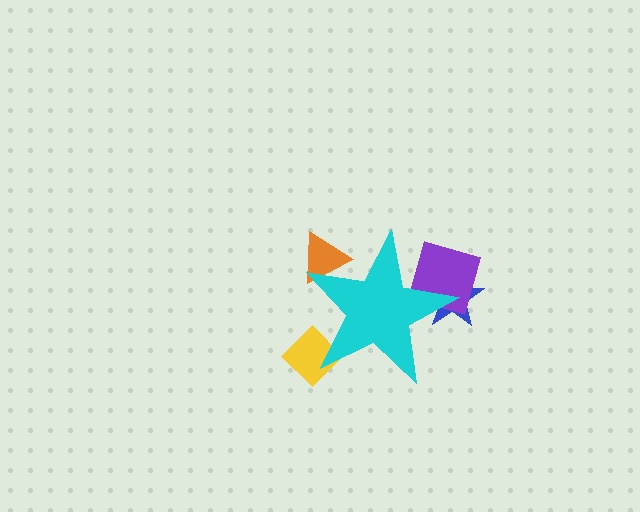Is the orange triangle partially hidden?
Yes, the orange triangle is partially hidden behind the cyan star.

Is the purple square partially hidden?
Yes, the purple square is partially hidden behind the cyan star.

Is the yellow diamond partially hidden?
Yes, the yellow diamond is partially hidden behind the cyan star.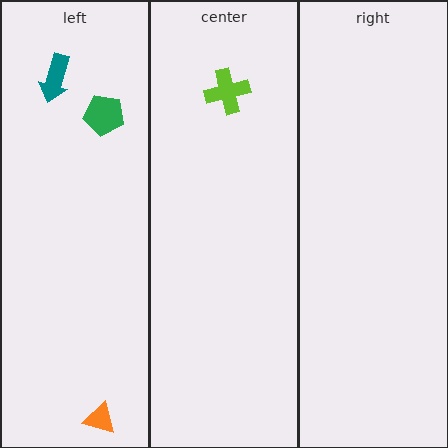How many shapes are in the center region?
1.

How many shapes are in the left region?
3.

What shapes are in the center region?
The lime cross.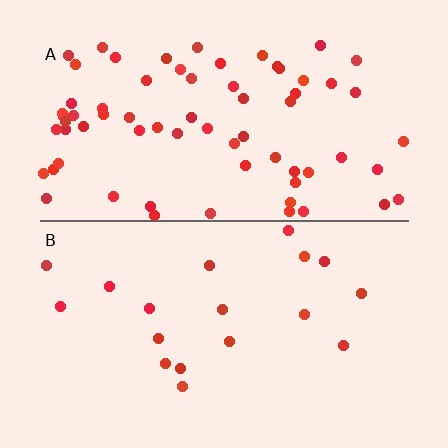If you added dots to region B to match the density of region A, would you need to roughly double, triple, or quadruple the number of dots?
Approximately quadruple.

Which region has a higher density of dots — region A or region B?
A (the top).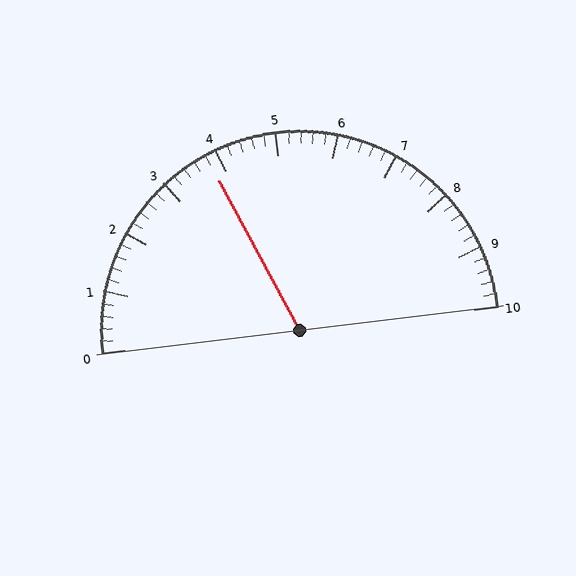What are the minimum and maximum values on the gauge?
The gauge ranges from 0 to 10.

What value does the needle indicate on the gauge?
The needle indicates approximately 3.8.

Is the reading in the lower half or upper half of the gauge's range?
The reading is in the lower half of the range (0 to 10).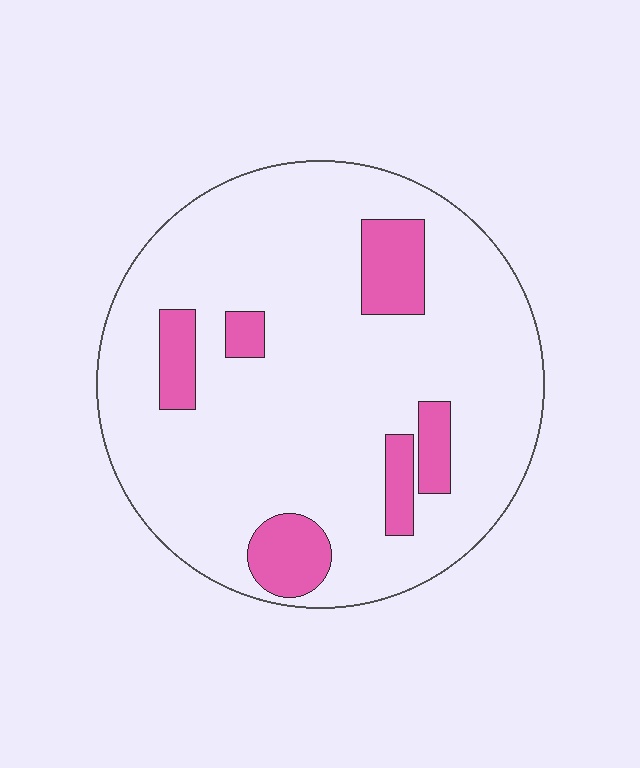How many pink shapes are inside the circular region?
6.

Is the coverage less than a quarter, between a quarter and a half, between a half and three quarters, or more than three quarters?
Less than a quarter.